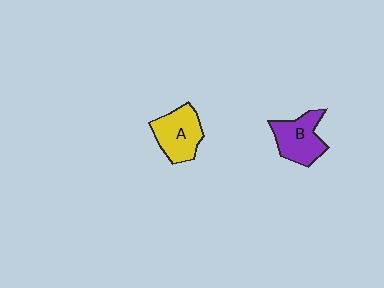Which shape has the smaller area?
Shape B (purple).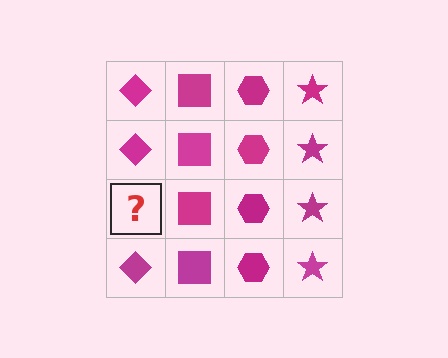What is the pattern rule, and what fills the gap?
The rule is that each column has a consistent shape. The gap should be filled with a magenta diamond.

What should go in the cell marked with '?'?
The missing cell should contain a magenta diamond.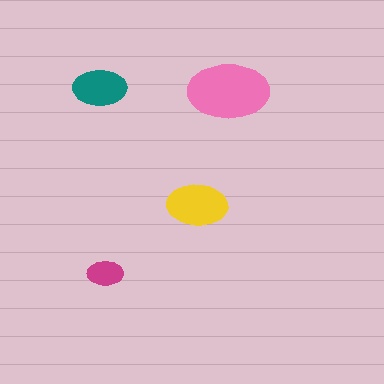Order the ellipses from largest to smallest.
the pink one, the yellow one, the teal one, the magenta one.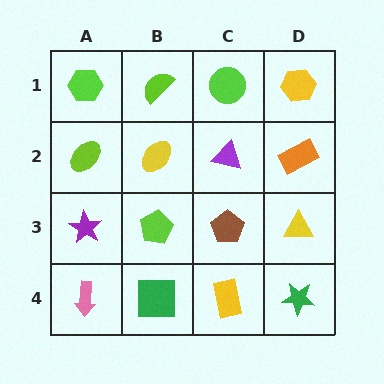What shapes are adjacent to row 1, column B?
A yellow ellipse (row 2, column B), a lime hexagon (row 1, column A), a lime circle (row 1, column C).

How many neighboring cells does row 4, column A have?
2.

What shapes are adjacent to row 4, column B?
A lime pentagon (row 3, column B), a pink arrow (row 4, column A), a yellow rectangle (row 4, column C).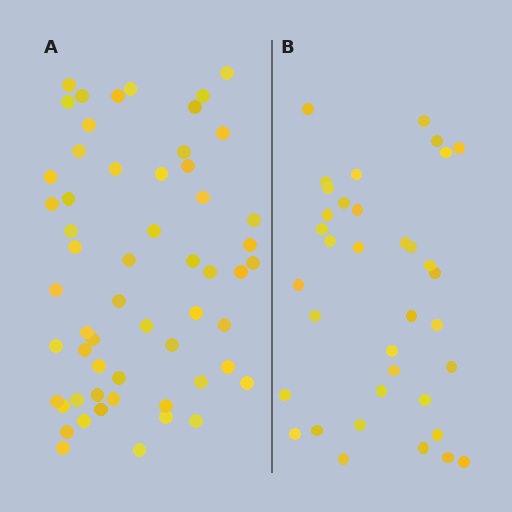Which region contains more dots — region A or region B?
Region A (the left region) has more dots.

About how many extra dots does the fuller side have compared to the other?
Region A has approximately 20 more dots than region B.